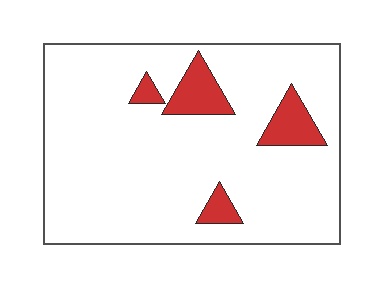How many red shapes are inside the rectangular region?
4.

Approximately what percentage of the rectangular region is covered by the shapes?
Approximately 10%.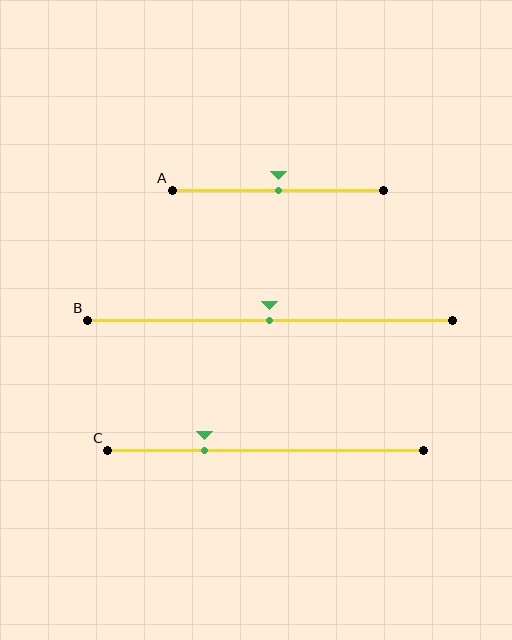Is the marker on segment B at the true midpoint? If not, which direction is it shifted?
Yes, the marker on segment B is at the true midpoint.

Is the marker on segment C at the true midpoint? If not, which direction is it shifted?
No, the marker on segment C is shifted to the left by about 19% of the segment length.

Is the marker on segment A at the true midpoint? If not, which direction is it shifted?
Yes, the marker on segment A is at the true midpoint.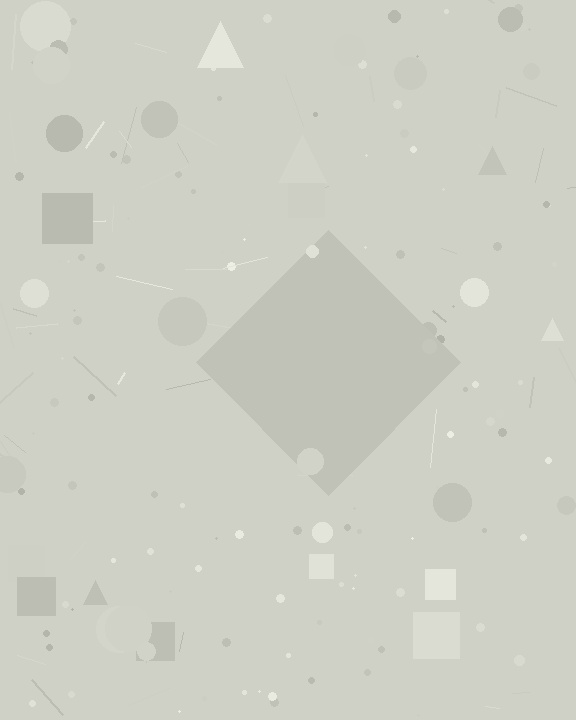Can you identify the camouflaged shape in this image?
The camouflaged shape is a diamond.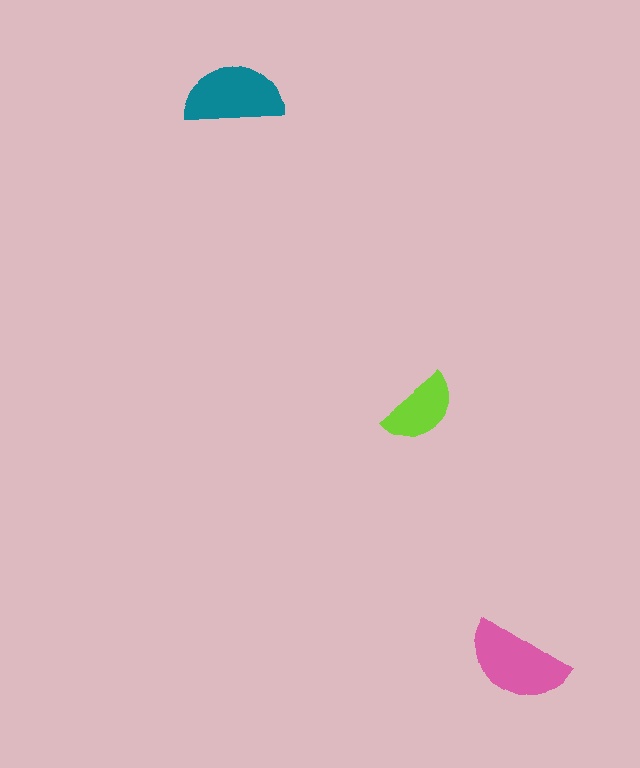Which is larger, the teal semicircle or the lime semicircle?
The teal one.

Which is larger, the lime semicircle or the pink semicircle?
The pink one.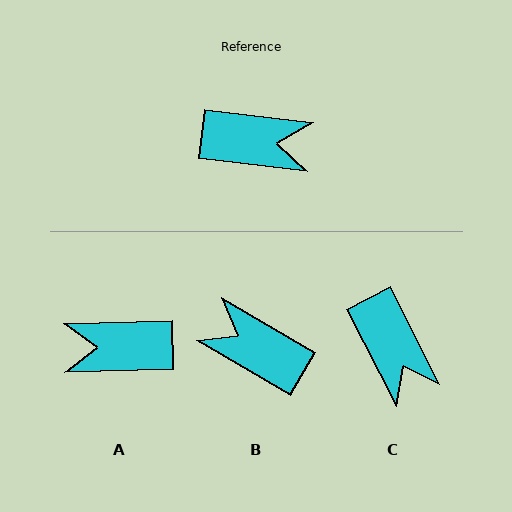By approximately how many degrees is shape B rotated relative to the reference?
Approximately 157 degrees counter-clockwise.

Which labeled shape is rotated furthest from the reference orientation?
A, about 172 degrees away.